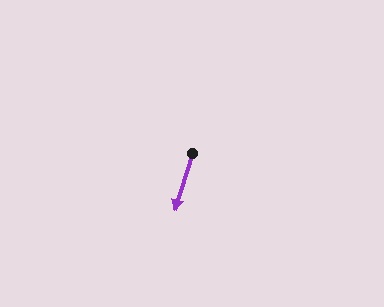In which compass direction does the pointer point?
South.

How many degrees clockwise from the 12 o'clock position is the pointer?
Approximately 197 degrees.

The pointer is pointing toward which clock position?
Roughly 7 o'clock.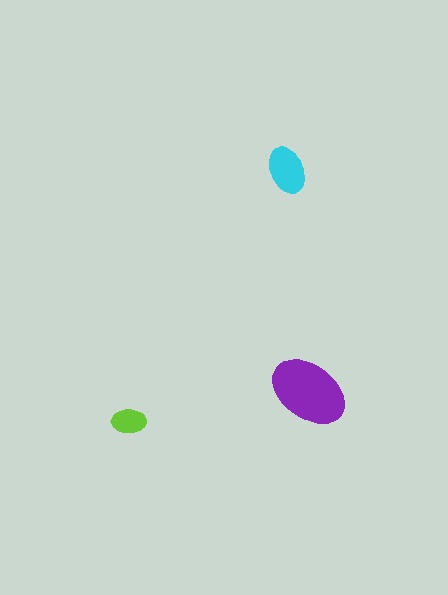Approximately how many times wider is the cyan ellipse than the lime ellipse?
About 1.5 times wider.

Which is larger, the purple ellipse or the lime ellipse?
The purple one.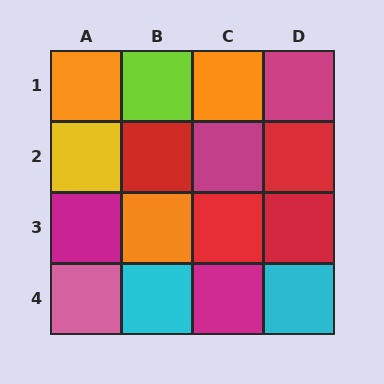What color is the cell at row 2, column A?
Yellow.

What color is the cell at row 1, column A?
Orange.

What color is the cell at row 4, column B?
Cyan.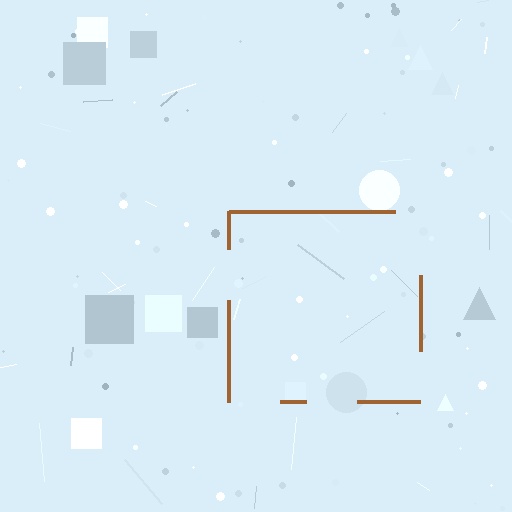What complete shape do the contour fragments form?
The contour fragments form a square.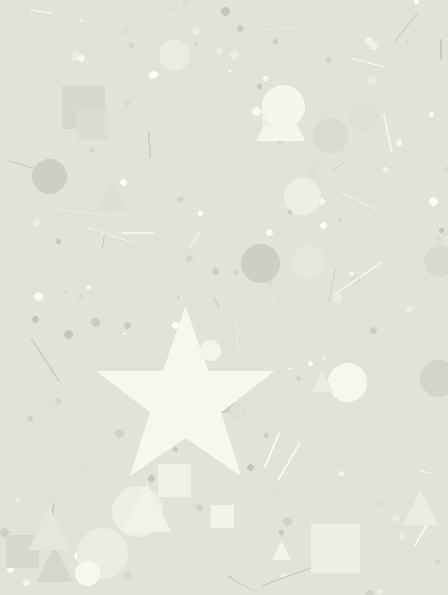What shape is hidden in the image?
A star is hidden in the image.